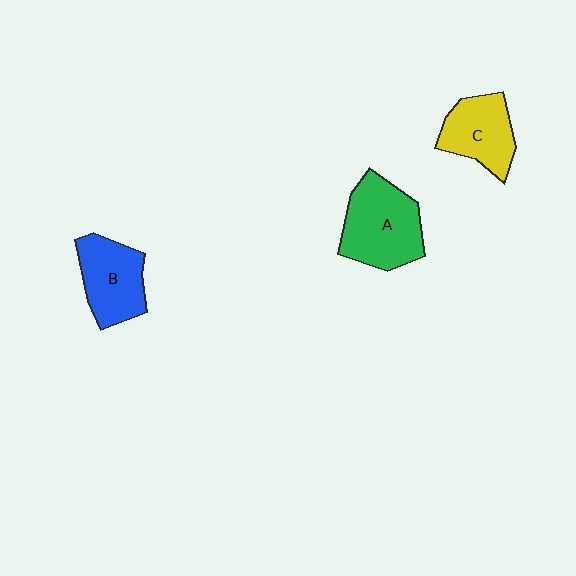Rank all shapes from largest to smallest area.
From largest to smallest: A (green), B (blue), C (yellow).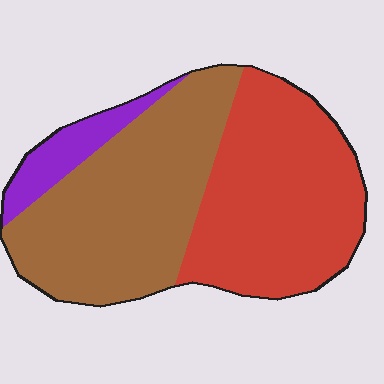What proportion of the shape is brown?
Brown covers 46% of the shape.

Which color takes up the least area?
Purple, at roughly 10%.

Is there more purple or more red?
Red.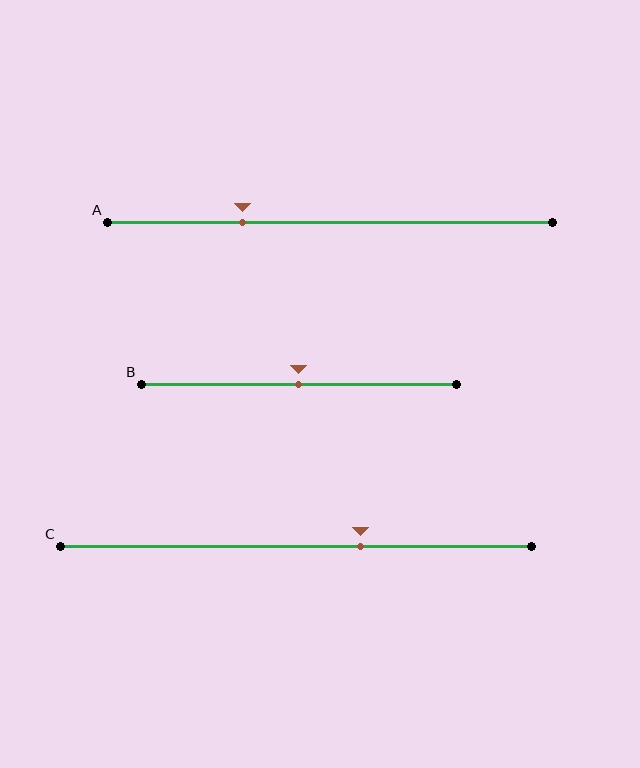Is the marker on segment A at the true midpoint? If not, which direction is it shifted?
No, the marker on segment A is shifted to the left by about 20% of the segment length.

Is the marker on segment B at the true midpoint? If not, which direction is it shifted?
Yes, the marker on segment B is at the true midpoint.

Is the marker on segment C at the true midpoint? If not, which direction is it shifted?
No, the marker on segment C is shifted to the right by about 14% of the segment length.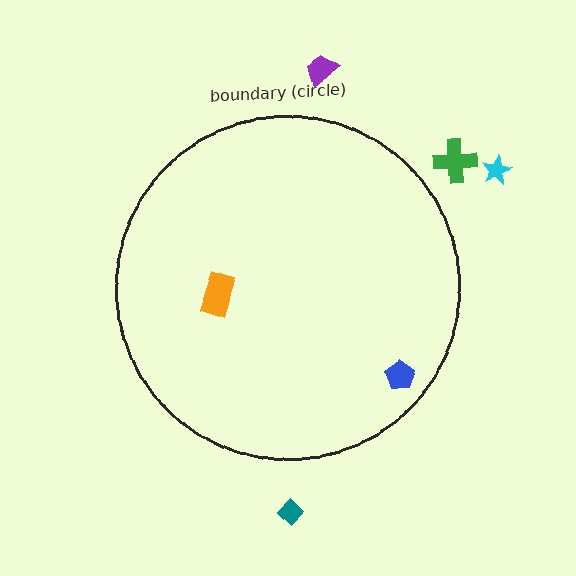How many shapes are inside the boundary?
2 inside, 4 outside.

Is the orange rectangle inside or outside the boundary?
Inside.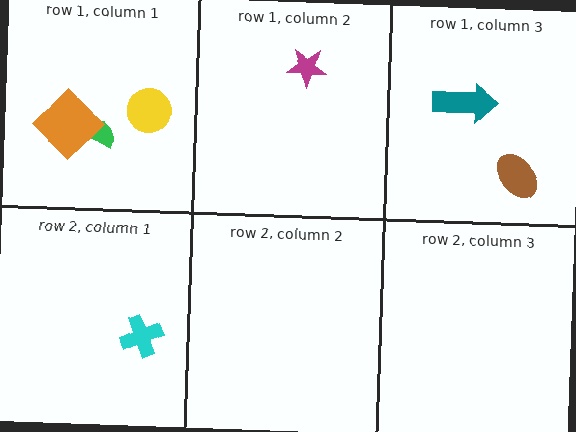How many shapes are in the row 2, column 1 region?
1.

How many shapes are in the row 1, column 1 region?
3.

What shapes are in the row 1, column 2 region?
The magenta star.